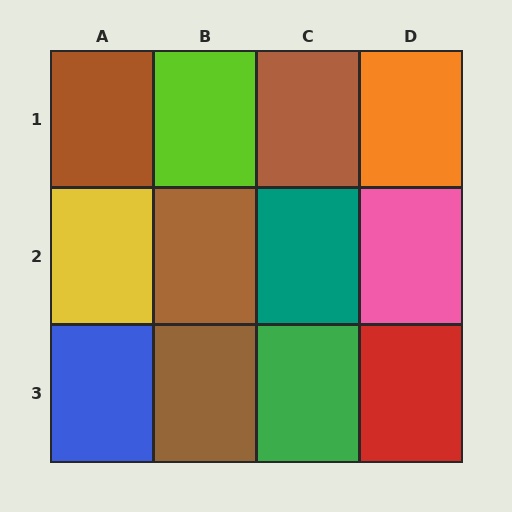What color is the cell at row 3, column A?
Blue.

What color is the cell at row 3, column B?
Brown.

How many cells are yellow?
1 cell is yellow.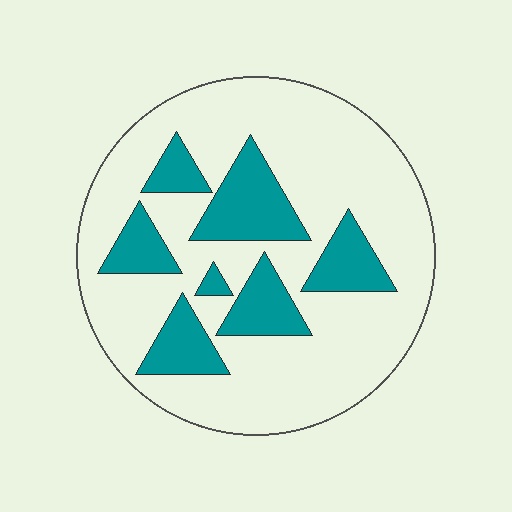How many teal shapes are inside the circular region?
7.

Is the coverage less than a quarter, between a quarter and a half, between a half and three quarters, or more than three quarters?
Less than a quarter.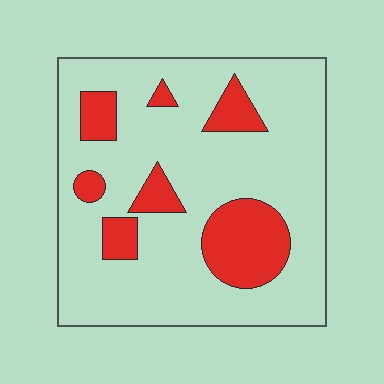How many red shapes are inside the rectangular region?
7.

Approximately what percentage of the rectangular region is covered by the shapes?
Approximately 20%.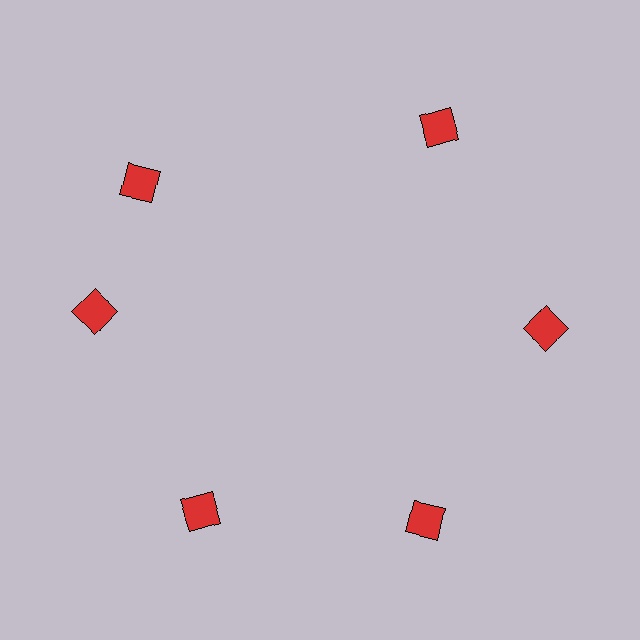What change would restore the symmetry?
The symmetry would be restored by rotating it back into even spacing with its neighbors so that all 6 diamonds sit at equal angles and equal distance from the center.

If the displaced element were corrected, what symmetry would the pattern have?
It would have 6-fold rotational symmetry — the pattern would map onto itself every 60 degrees.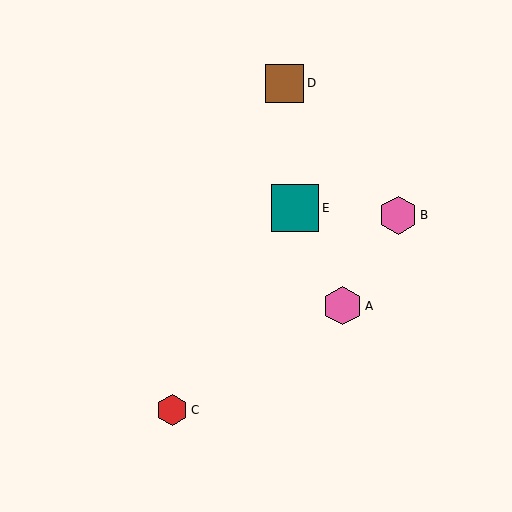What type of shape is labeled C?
Shape C is a red hexagon.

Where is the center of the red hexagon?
The center of the red hexagon is at (172, 410).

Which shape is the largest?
The teal square (labeled E) is the largest.